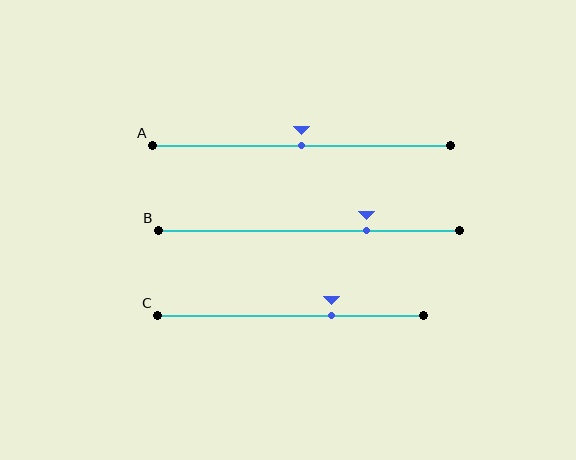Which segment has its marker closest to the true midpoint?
Segment A has its marker closest to the true midpoint.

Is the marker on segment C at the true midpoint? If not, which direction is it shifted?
No, the marker on segment C is shifted to the right by about 16% of the segment length.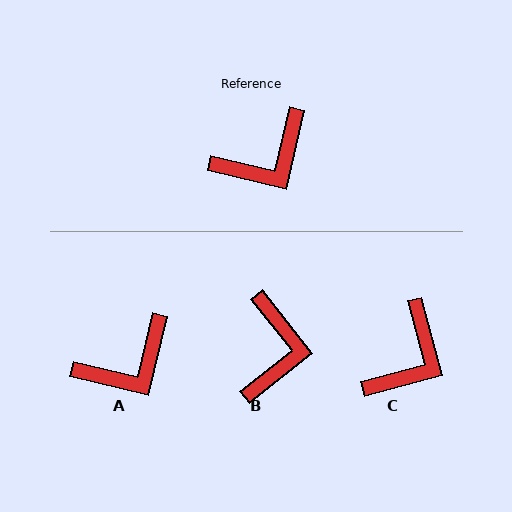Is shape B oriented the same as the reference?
No, it is off by about 51 degrees.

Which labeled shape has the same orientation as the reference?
A.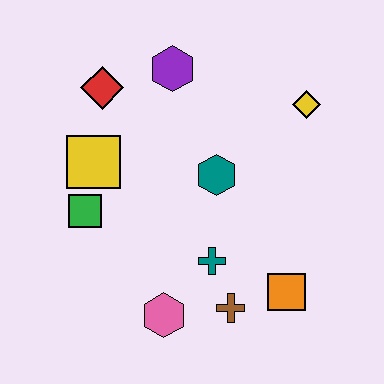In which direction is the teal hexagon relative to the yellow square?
The teal hexagon is to the right of the yellow square.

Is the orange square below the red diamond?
Yes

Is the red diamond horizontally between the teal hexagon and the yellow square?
Yes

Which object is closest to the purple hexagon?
The red diamond is closest to the purple hexagon.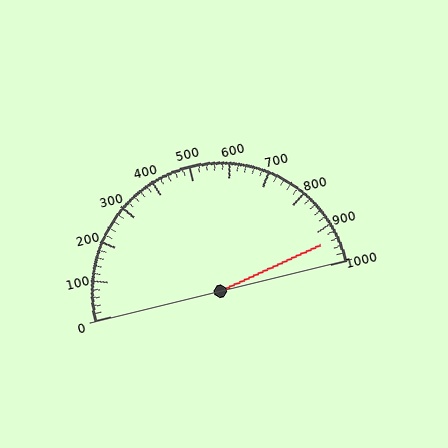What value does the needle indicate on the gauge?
The needle indicates approximately 940.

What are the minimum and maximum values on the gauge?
The gauge ranges from 0 to 1000.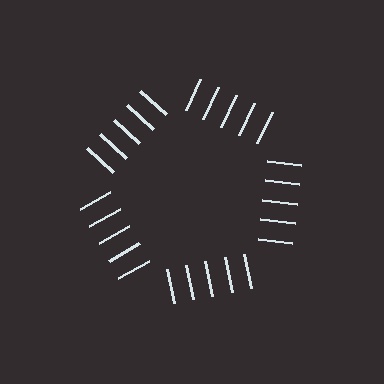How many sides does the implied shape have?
5 sides — the line-ends trace a pentagon.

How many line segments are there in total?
25 — 5 along each of the 5 edges.